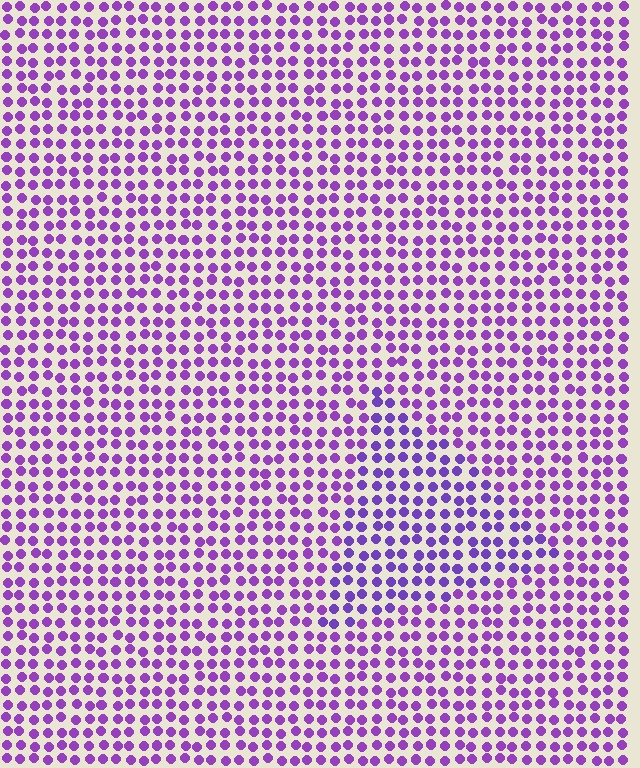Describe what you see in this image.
The image is filled with small purple elements in a uniform arrangement. A triangle-shaped region is visible where the elements are tinted to a slightly different hue, forming a subtle color boundary.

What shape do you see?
I see a triangle.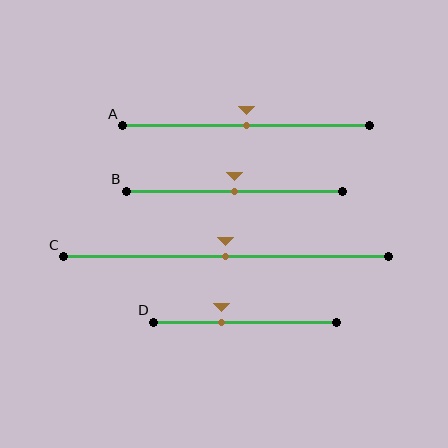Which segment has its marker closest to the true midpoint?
Segment A has its marker closest to the true midpoint.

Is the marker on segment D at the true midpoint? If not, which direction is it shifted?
No, the marker on segment D is shifted to the left by about 13% of the segment length.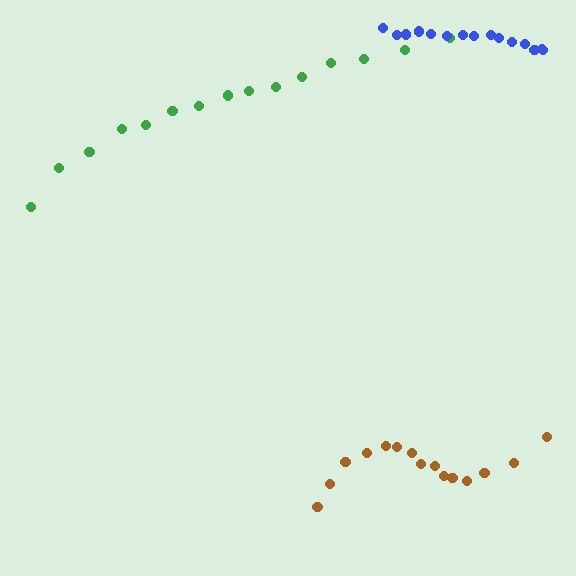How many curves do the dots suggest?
There are 3 distinct paths.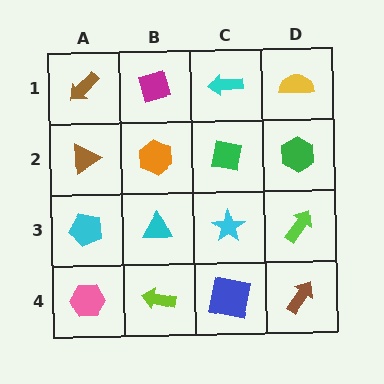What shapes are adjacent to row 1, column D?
A green hexagon (row 2, column D), a cyan arrow (row 1, column C).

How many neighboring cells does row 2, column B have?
4.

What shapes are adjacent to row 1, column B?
An orange hexagon (row 2, column B), a brown arrow (row 1, column A), a cyan arrow (row 1, column C).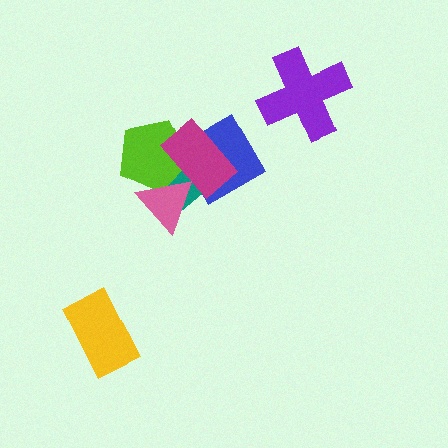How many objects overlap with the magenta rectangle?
4 objects overlap with the magenta rectangle.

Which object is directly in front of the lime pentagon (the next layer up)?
The magenta rectangle is directly in front of the lime pentagon.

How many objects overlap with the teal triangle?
4 objects overlap with the teal triangle.